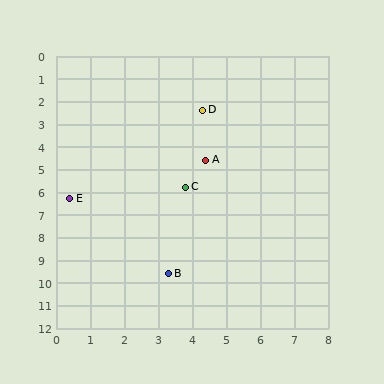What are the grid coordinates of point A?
Point A is at approximately (4.4, 4.6).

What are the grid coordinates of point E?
Point E is at approximately (0.4, 6.3).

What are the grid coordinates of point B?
Point B is at approximately (3.3, 9.6).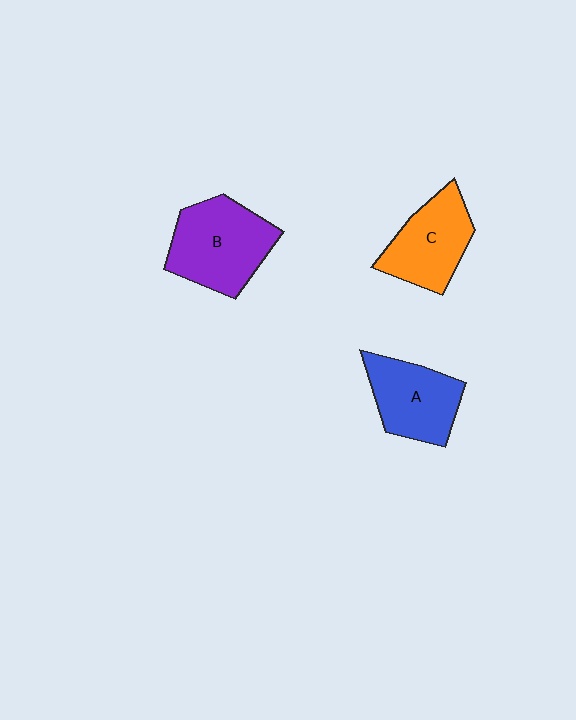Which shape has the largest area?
Shape B (purple).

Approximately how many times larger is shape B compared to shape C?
Approximately 1.2 times.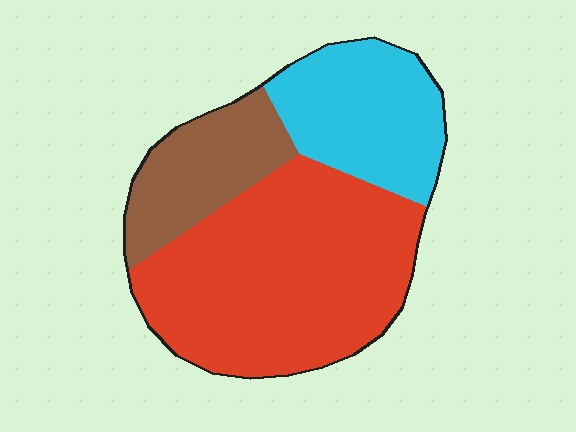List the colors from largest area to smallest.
From largest to smallest: red, cyan, brown.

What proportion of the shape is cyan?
Cyan covers about 25% of the shape.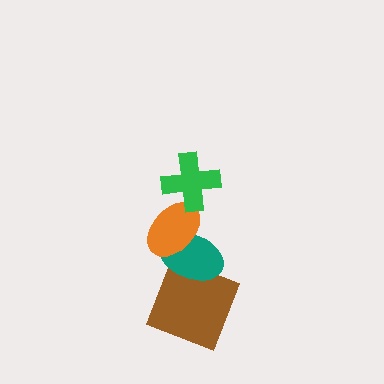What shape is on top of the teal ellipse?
The orange ellipse is on top of the teal ellipse.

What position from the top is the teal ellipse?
The teal ellipse is 3rd from the top.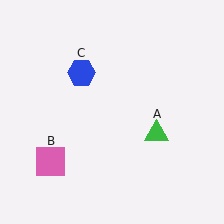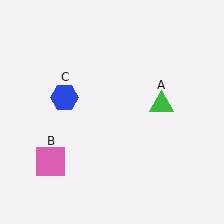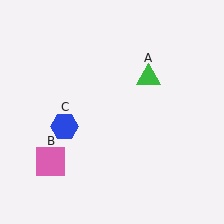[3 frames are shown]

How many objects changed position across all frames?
2 objects changed position: green triangle (object A), blue hexagon (object C).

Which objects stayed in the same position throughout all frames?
Pink square (object B) remained stationary.